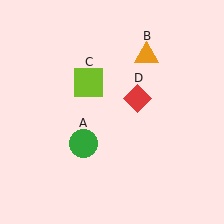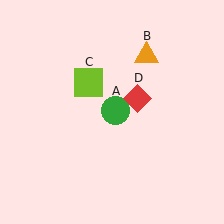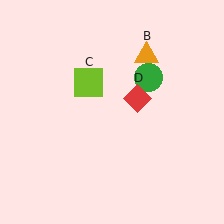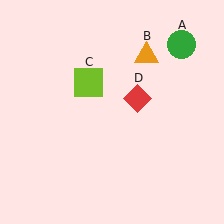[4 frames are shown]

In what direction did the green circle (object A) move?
The green circle (object A) moved up and to the right.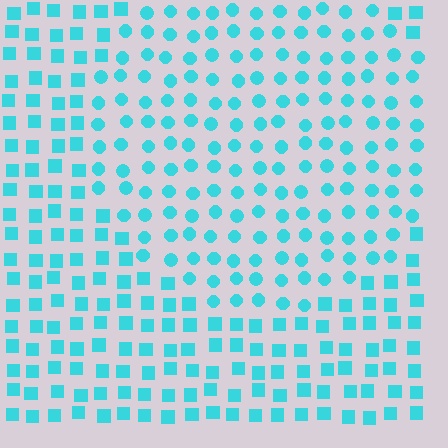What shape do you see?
I see a circle.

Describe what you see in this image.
The image is filled with small cyan elements arranged in a uniform grid. A circle-shaped region contains circles, while the surrounding area contains squares. The boundary is defined purely by the change in element shape.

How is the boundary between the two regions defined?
The boundary is defined by a change in element shape: circles inside vs. squares outside. All elements share the same color and spacing.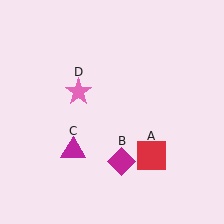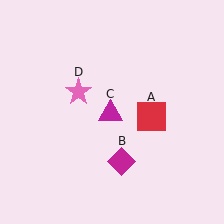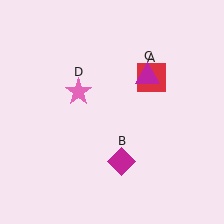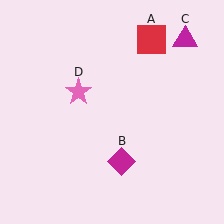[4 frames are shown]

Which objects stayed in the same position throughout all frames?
Magenta diamond (object B) and pink star (object D) remained stationary.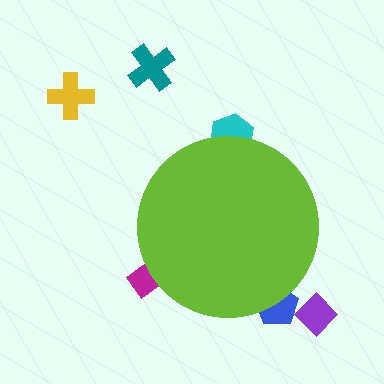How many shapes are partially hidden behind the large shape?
3 shapes are partially hidden.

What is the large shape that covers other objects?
A lime circle.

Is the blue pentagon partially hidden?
Yes, the blue pentagon is partially hidden behind the lime circle.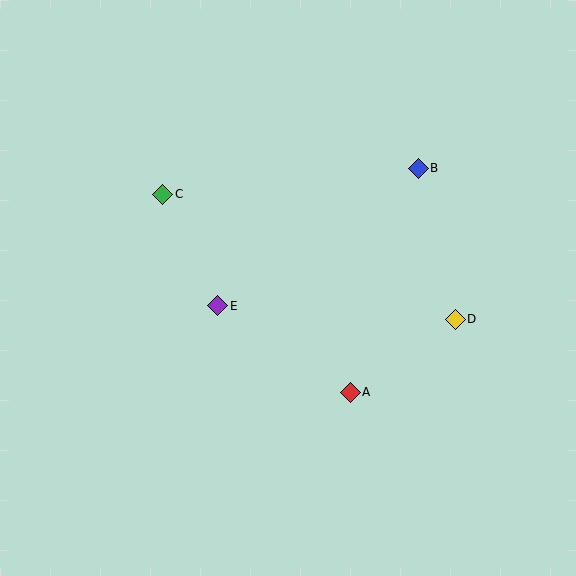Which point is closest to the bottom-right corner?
Point D is closest to the bottom-right corner.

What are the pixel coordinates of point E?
Point E is at (218, 306).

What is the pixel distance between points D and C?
The distance between D and C is 318 pixels.